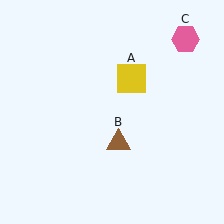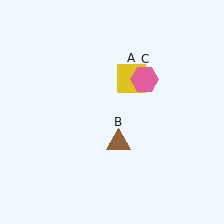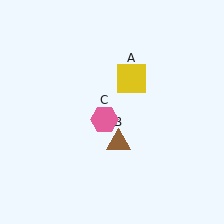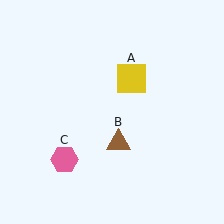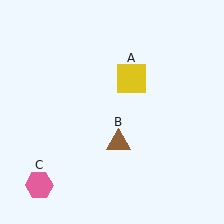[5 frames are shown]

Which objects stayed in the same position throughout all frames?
Yellow square (object A) and brown triangle (object B) remained stationary.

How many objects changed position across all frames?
1 object changed position: pink hexagon (object C).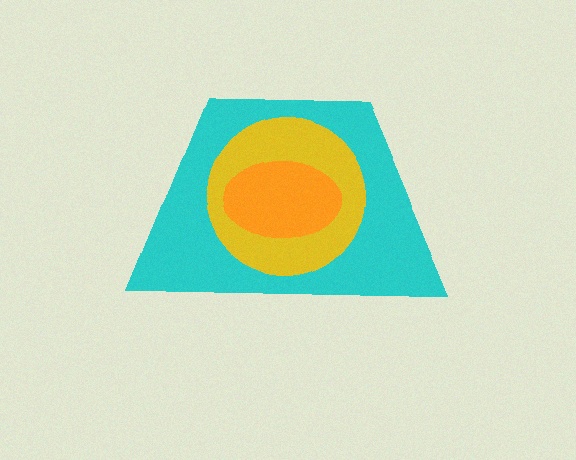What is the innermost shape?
The orange ellipse.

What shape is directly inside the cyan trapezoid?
The yellow circle.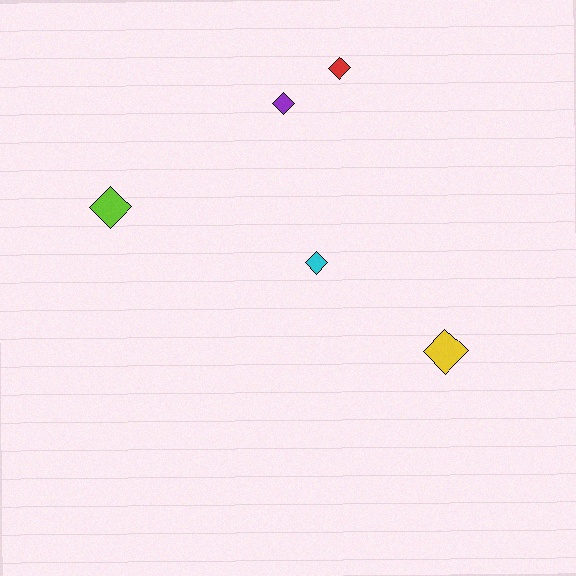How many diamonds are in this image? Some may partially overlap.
There are 5 diamonds.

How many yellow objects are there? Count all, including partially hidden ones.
There is 1 yellow object.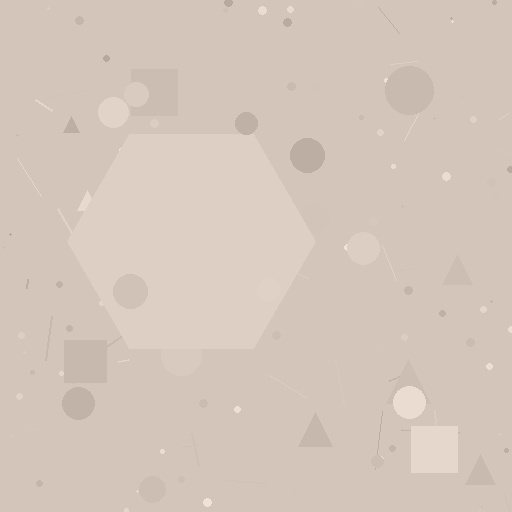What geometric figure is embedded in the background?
A hexagon is embedded in the background.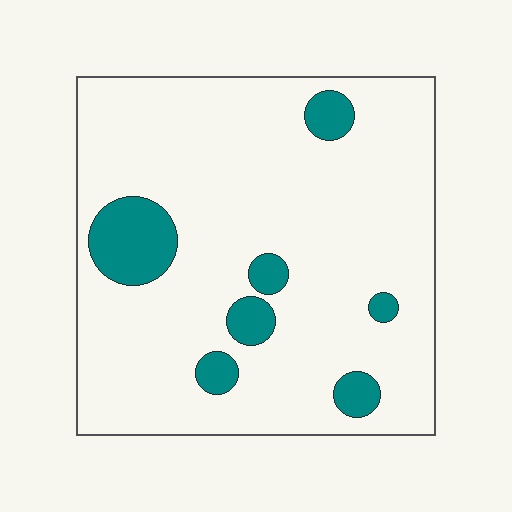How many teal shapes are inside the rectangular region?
7.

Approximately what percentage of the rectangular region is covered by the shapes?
Approximately 10%.